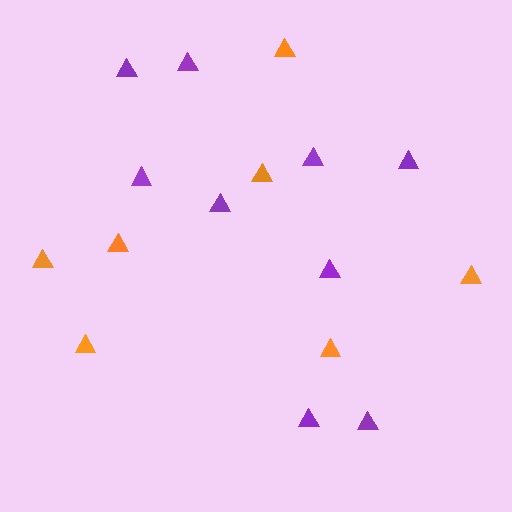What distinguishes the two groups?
There are 2 groups: one group of purple triangles (9) and one group of orange triangles (7).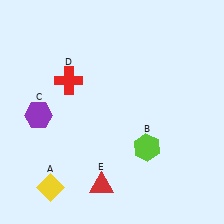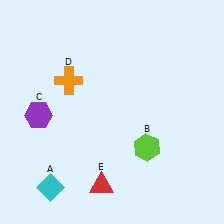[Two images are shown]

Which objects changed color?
A changed from yellow to cyan. D changed from red to orange.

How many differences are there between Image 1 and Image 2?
There are 2 differences between the two images.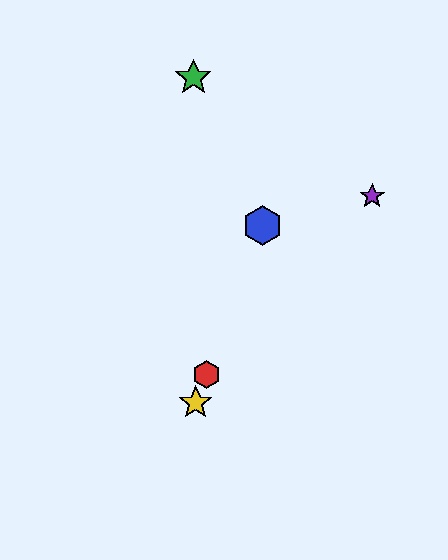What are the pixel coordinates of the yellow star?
The yellow star is at (196, 403).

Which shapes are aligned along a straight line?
The red hexagon, the blue hexagon, the yellow star are aligned along a straight line.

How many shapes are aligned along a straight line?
3 shapes (the red hexagon, the blue hexagon, the yellow star) are aligned along a straight line.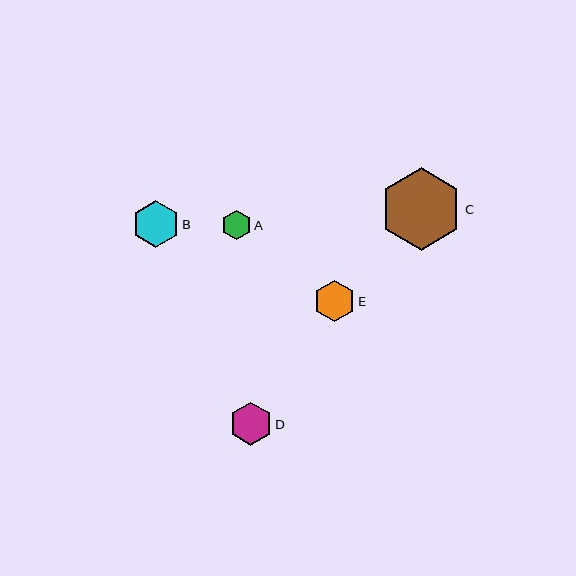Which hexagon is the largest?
Hexagon C is the largest with a size of approximately 82 pixels.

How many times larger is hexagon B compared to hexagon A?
Hexagon B is approximately 1.6 times the size of hexagon A.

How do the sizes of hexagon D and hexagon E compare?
Hexagon D and hexagon E are approximately the same size.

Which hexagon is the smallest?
Hexagon A is the smallest with a size of approximately 30 pixels.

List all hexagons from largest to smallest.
From largest to smallest: C, B, D, E, A.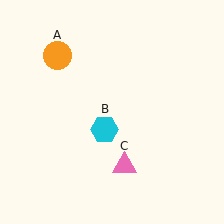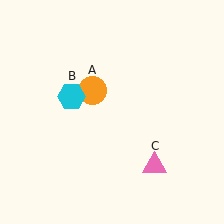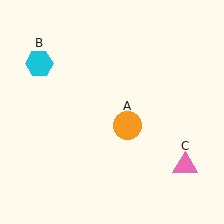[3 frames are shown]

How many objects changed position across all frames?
3 objects changed position: orange circle (object A), cyan hexagon (object B), pink triangle (object C).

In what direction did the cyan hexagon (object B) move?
The cyan hexagon (object B) moved up and to the left.